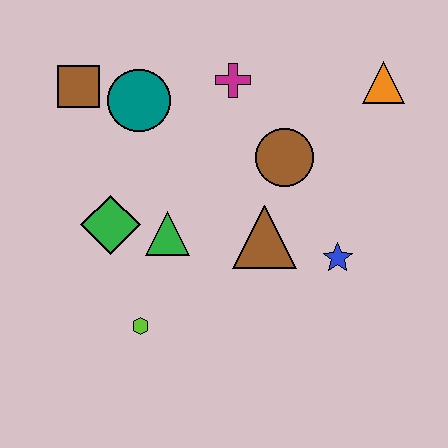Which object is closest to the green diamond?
The green triangle is closest to the green diamond.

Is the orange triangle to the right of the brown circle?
Yes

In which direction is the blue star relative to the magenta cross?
The blue star is below the magenta cross.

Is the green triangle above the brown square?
No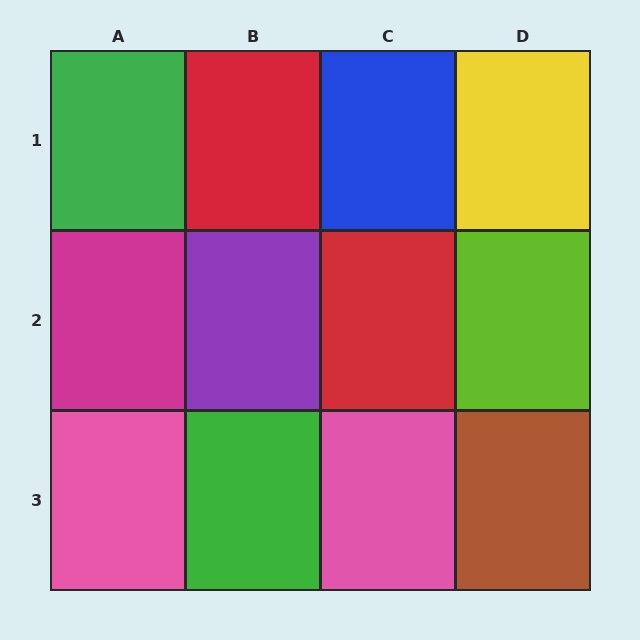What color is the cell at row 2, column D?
Lime.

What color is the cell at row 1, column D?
Yellow.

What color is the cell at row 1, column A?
Green.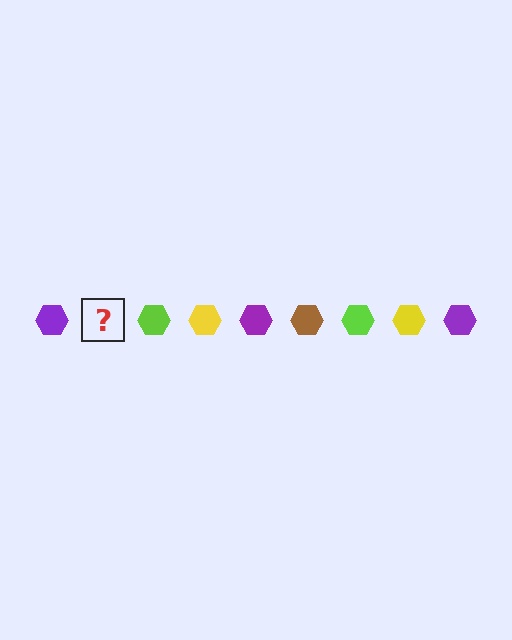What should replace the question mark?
The question mark should be replaced with a brown hexagon.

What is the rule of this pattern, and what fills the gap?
The rule is that the pattern cycles through purple, brown, lime, yellow hexagons. The gap should be filled with a brown hexagon.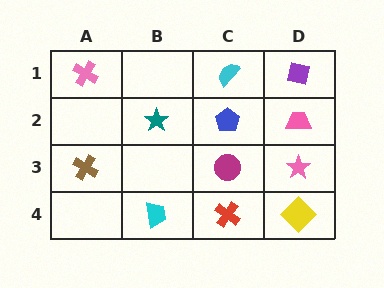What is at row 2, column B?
A teal star.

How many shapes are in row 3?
3 shapes.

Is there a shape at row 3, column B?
No, that cell is empty.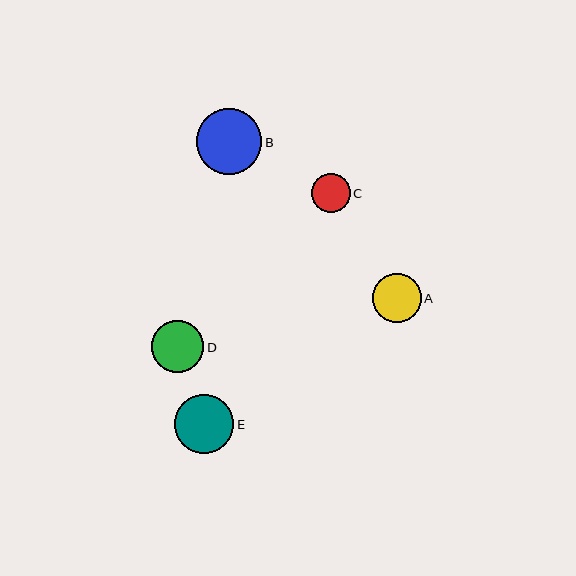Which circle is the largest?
Circle B is the largest with a size of approximately 66 pixels.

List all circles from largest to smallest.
From largest to smallest: B, E, D, A, C.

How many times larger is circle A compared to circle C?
Circle A is approximately 1.2 times the size of circle C.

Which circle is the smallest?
Circle C is the smallest with a size of approximately 39 pixels.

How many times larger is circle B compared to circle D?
Circle B is approximately 1.3 times the size of circle D.